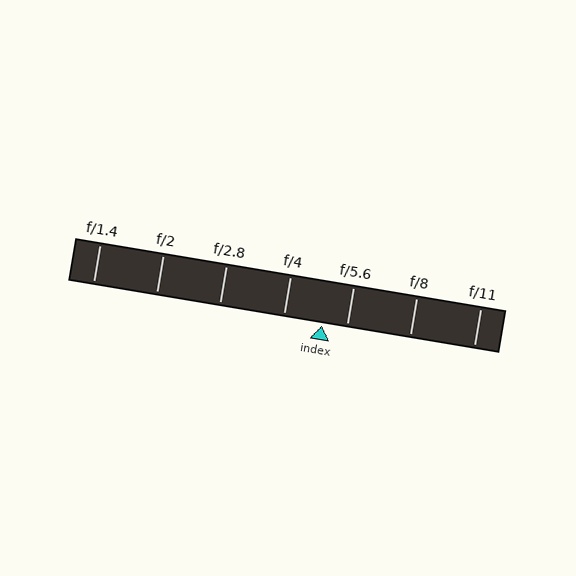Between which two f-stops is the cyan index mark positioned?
The index mark is between f/4 and f/5.6.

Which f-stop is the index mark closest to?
The index mark is closest to f/5.6.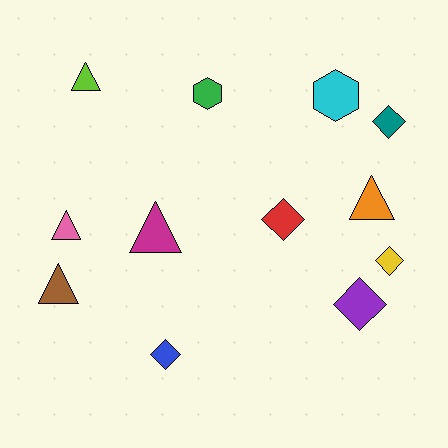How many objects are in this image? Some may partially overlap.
There are 12 objects.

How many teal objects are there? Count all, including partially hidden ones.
There is 1 teal object.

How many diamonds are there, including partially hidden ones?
There are 5 diamonds.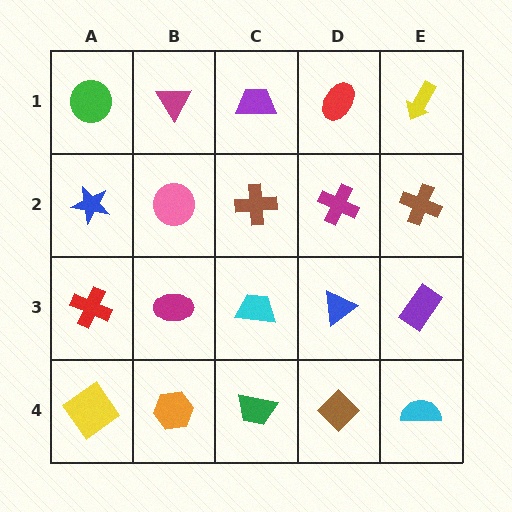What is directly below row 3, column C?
A green trapezoid.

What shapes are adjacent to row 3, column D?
A magenta cross (row 2, column D), a brown diamond (row 4, column D), a cyan trapezoid (row 3, column C), a purple rectangle (row 3, column E).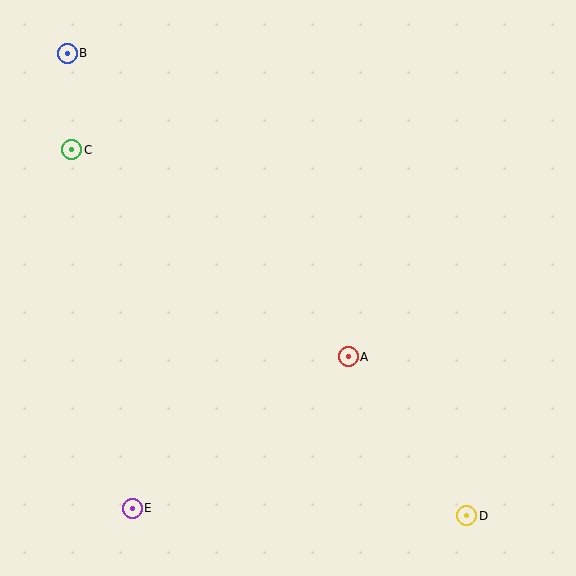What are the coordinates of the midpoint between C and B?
The midpoint between C and B is at (69, 101).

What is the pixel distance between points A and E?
The distance between A and E is 264 pixels.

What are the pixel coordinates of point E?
Point E is at (132, 508).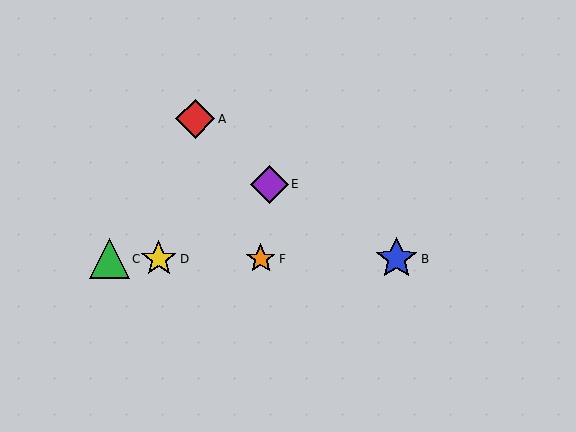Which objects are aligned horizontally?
Objects B, C, D, F are aligned horizontally.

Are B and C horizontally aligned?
Yes, both are at y≈259.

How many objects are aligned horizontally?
4 objects (B, C, D, F) are aligned horizontally.